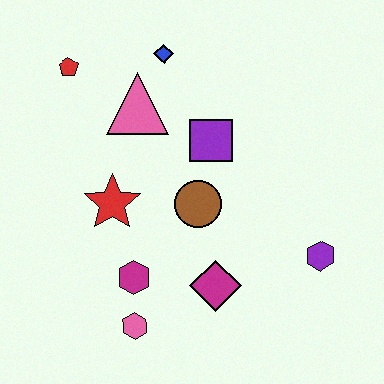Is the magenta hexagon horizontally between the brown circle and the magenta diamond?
No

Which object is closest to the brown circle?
The purple square is closest to the brown circle.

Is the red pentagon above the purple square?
Yes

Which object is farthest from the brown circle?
The red pentagon is farthest from the brown circle.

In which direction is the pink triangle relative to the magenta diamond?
The pink triangle is above the magenta diamond.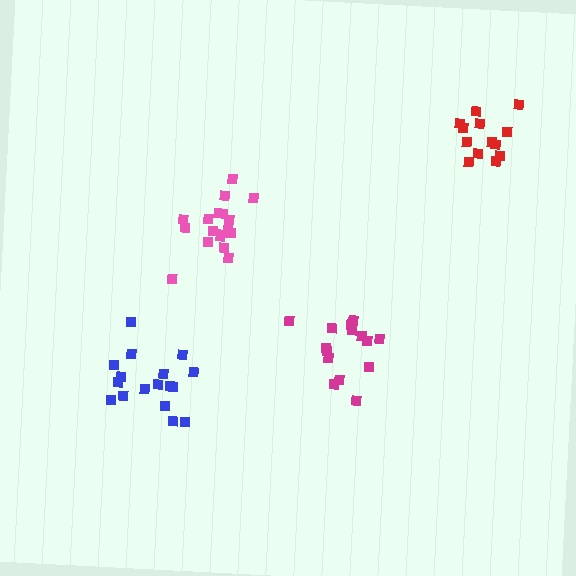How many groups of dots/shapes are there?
There are 4 groups.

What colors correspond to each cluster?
The clusters are colored: pink, magenta, blue, red.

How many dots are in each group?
Group 1: 18 dots, Group 2: 17 dots, Group 3: 17 dots, Group 4: 13 dots (65 total).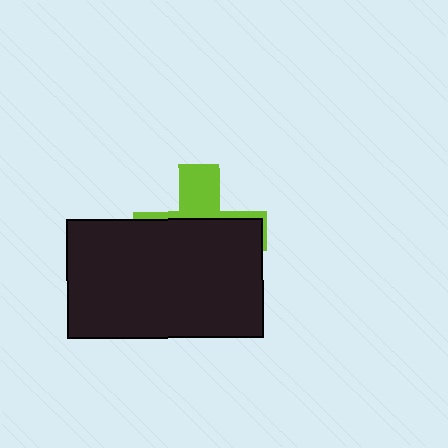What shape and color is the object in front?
The object in front is a black rectangle.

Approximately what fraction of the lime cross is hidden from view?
Roughly 69% of the lime cross is hidden behind the black rectangle.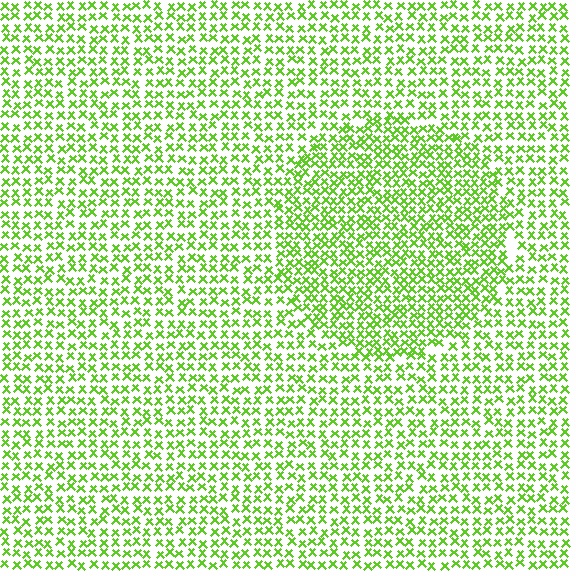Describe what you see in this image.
The image contains small lime elements arranged at two different densities. A circle-shaped region is visible where the elements are more densely packed than the surrounding area.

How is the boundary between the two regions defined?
The boundary is defined by a change in element density (approximately 1.5x ratio). All elements are the same color, size, and shape.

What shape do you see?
I see a circle.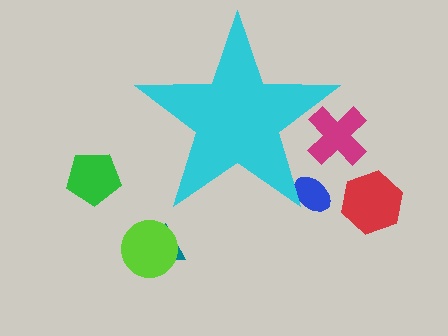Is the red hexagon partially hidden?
No, the red hexagon is fully visible.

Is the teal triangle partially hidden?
No, the teal triangle is fully visible.